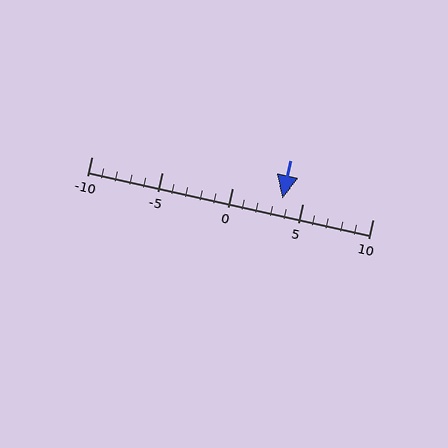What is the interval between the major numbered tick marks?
The major tick marks are spaced 5 units apart.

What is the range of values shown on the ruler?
The ruler shows values from -10 to 10.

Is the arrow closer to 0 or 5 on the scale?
The arrow is closer to 5.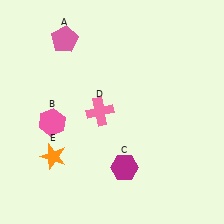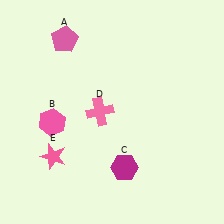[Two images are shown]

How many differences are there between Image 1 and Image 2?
There is 1 difference between the two images.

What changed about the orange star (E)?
In Image 1, E is orange. In Image 2, it changed to pink.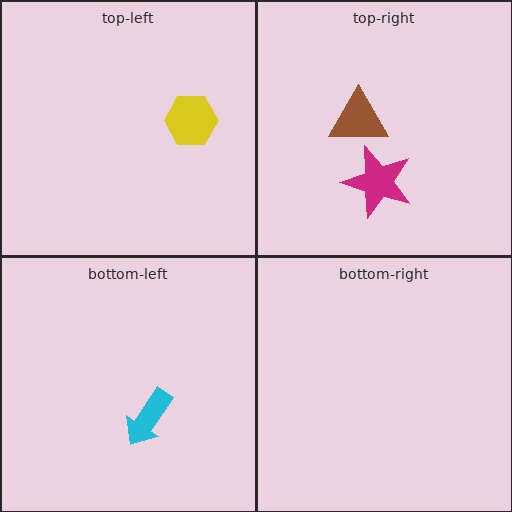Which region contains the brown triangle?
The top-right region.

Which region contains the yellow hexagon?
The top-left region.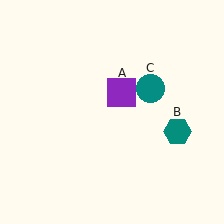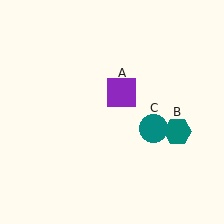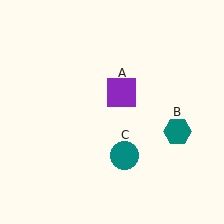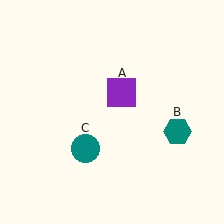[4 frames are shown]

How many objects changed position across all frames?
1 object changed position: teal circle (object C).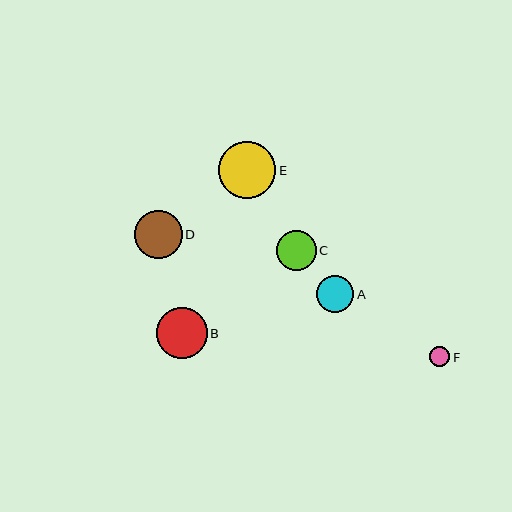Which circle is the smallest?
Circle F is the smallest with a size of approximately 20 pixels.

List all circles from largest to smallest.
From largest to smallest: E, B, D, C, A, F.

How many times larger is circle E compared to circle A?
Circle E is approximately 1.5 times the size of circle A.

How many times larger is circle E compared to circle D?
Circle E is approximately 1.2 times the size of circle D.